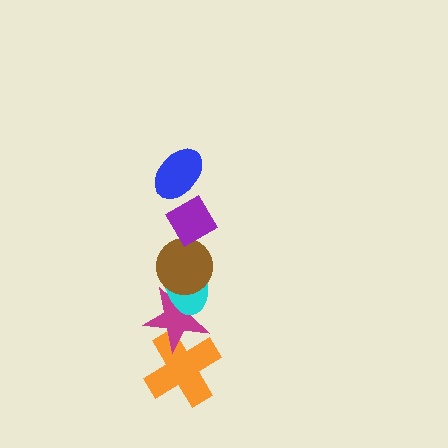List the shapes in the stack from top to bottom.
From top to bottom: the blue ellipse, the purple diamond, the brown circle, the cyan ellipse, the magenta star, the orange cross.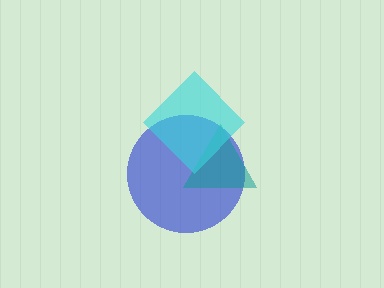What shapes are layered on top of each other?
The layered shapes are: a blue circle, a teal triangle, a cyan diamond.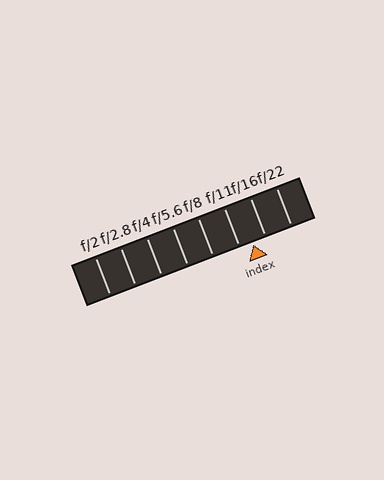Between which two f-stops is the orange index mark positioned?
The index mark is between f/11 and f/16.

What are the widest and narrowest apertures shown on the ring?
The widest aperture shown is f/2 and the narrowest is f/22.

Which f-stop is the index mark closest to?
The index mark is closest to f/16.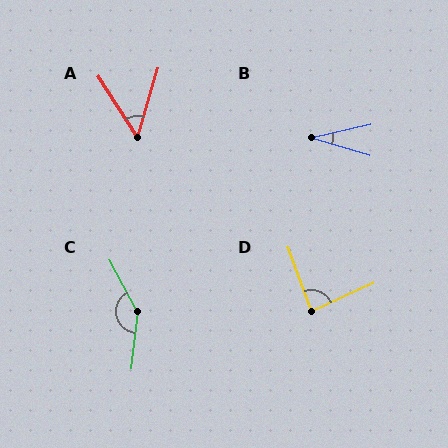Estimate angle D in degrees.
Approximately 85 degrees.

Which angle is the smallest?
B, at approximately 30 degrees.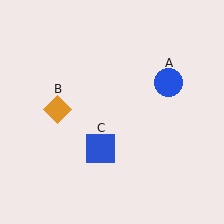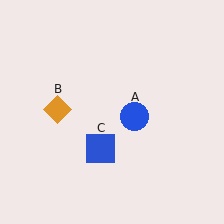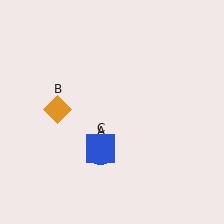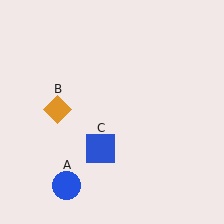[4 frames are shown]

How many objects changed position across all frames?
1 object changed position: blue circle (object A).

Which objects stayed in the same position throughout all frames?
Orange diamond (object B) and blue square (object C) remained stationary.